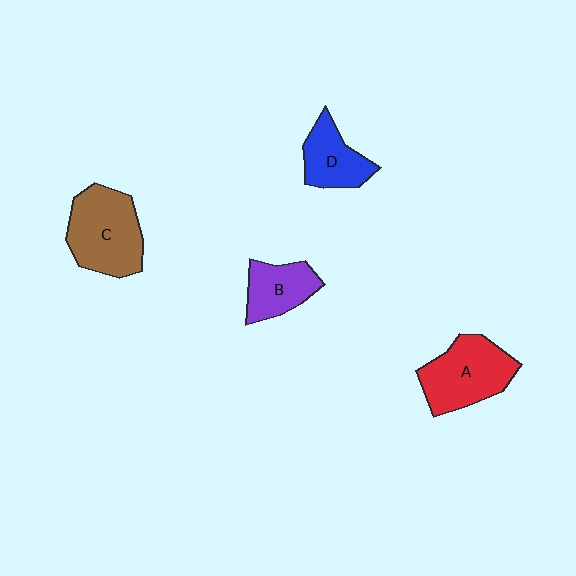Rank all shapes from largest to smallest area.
From largest to smallest: C (brown), A (red), D (blue), B (purple).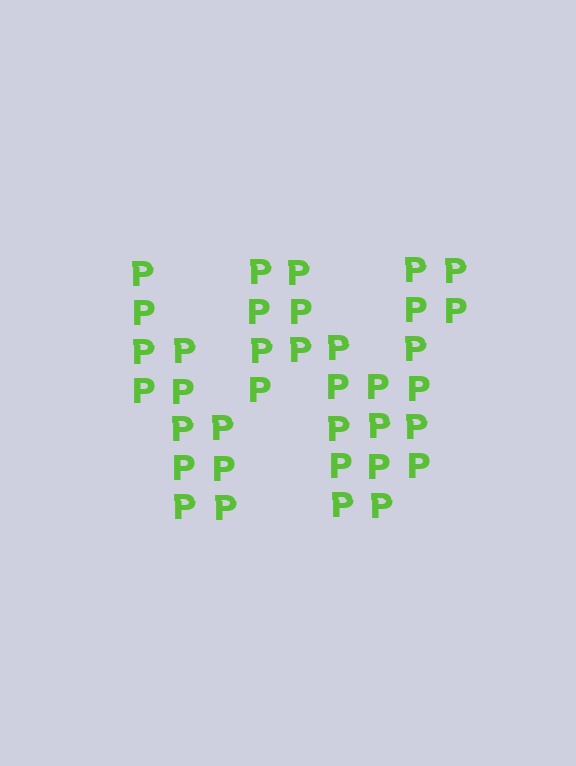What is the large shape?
The large shape is the letter W.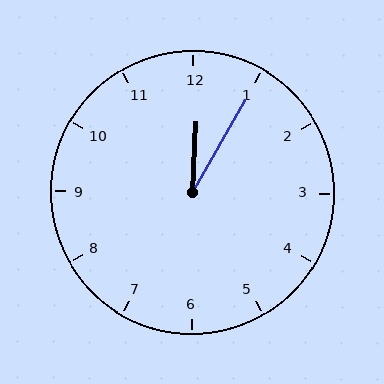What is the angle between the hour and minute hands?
Approximately 28 degrees.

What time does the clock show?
12:05.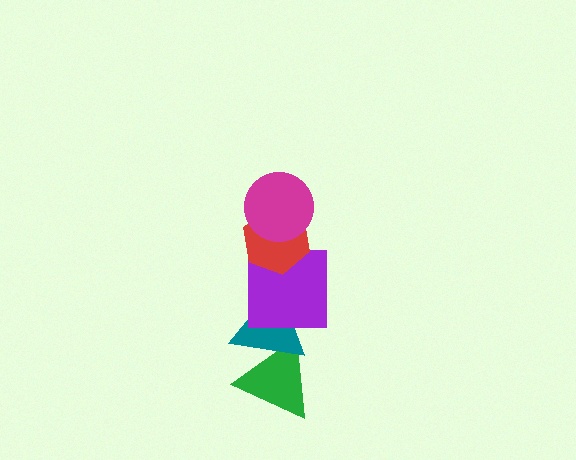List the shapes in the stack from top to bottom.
From top to bottom: the magenta circle, the red hexagon, the purple square, the teal triangle, the green triangle.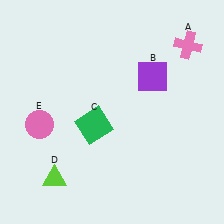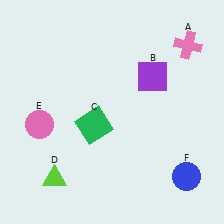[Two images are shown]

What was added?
A blue circle (F) was added in Image 2.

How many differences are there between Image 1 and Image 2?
There is 1 difference between the two images.